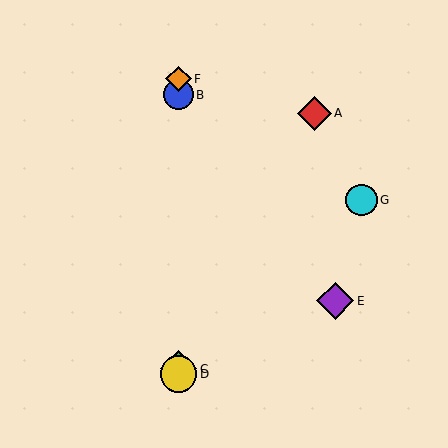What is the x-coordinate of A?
Object A is at x≈315.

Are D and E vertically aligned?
No, D is at x≈179 and E is at x≈335.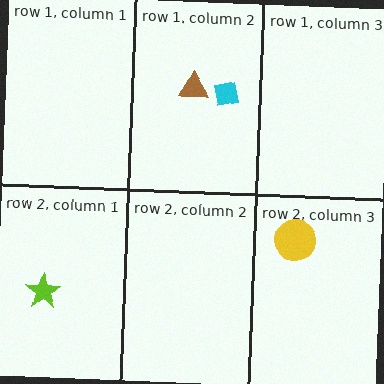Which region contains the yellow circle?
The row 2, column 3 region.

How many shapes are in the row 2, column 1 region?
1.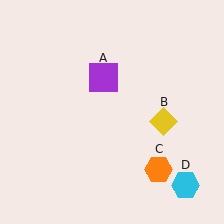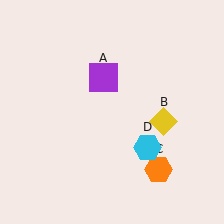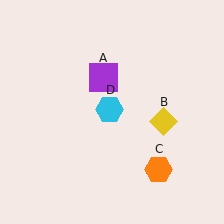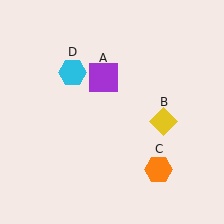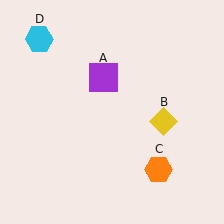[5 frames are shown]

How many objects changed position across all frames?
1 object changed position: cyan hexagon (object D).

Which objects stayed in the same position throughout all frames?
Purple square (object A) and yellow diamond (object B) and orange hexagon (object C) remained stationary.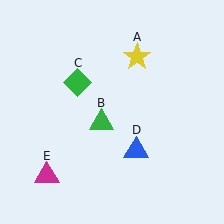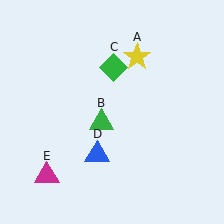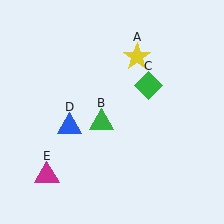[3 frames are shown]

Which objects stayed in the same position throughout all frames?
Yellow star (object A) and green triangle (object B) and magenta triangle (object E) remained stationary.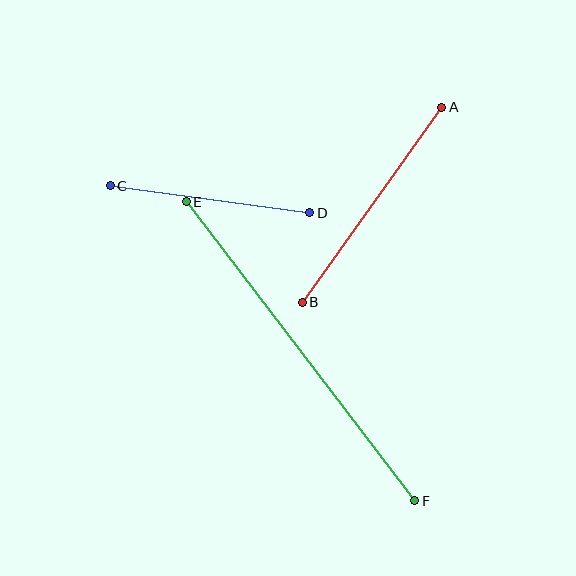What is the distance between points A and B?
The distance is approximately 240 pixels.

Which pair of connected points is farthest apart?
Points E and F are farthest apart.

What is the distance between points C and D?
The distance is approximately 201 pixels.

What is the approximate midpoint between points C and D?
The midpoint is at approximately (210, 199) pixels.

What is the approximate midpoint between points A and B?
The midpoint is at approximately (372, 205) pixels.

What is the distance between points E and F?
The distance is approximately 377 pixels.